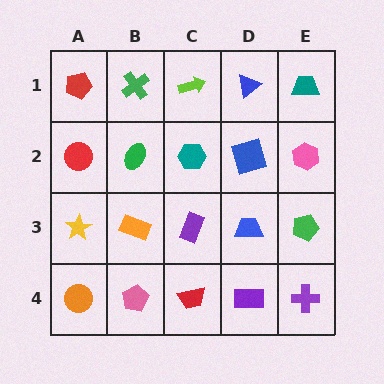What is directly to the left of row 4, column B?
An orange circle.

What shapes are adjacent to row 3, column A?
A red circle (row 2, column A), an orange circle (row 4, column A), an orange rectangle (row 3, column B).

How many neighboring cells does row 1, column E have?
2.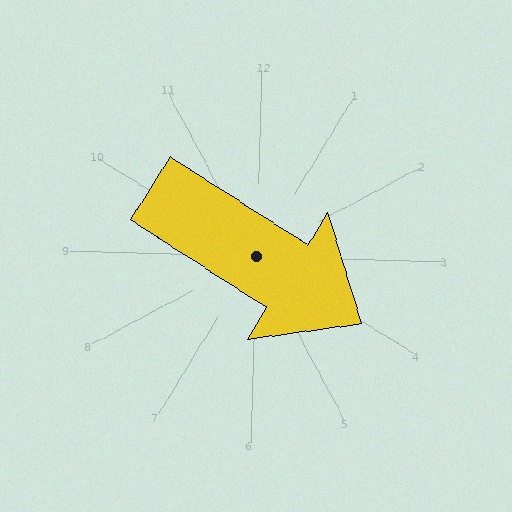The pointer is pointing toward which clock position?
Roughly 4 o'clock.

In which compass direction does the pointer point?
Southeast.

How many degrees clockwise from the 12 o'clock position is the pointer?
Approximately 121 degrees.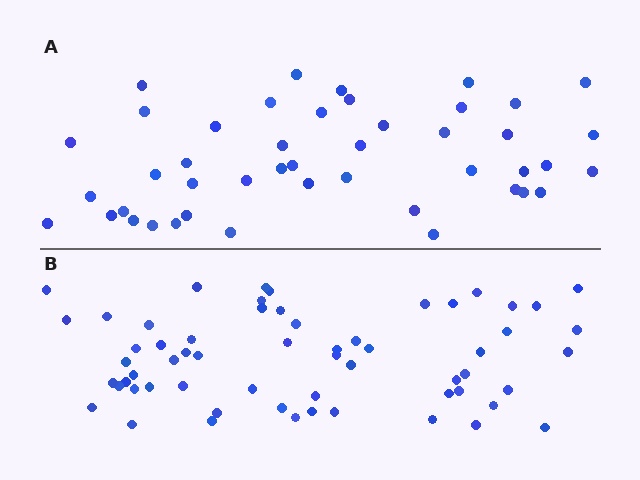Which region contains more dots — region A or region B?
Region B (the bottom region) has more dots.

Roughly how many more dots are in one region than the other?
Region B has approximately 15 more dots than region A.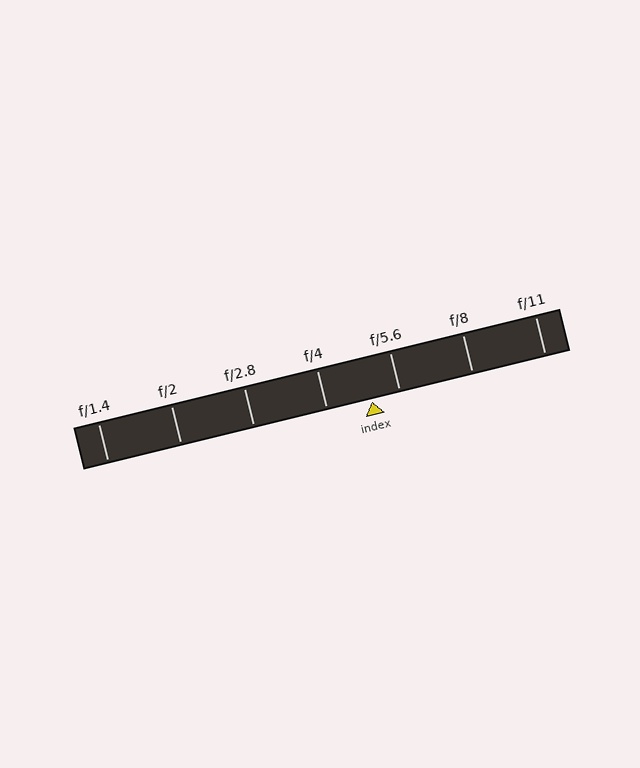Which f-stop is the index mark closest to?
The index mark is closest to f/5.6.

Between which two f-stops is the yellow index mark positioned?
The index mark is between f/4 and f/5.6.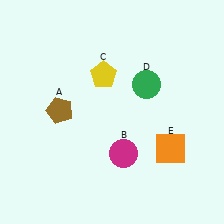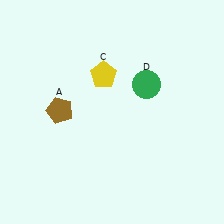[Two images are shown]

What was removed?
The orange square (E), the magenta circle (B) were removed in Image 2.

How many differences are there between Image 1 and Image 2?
There are 2 differences between the two images.